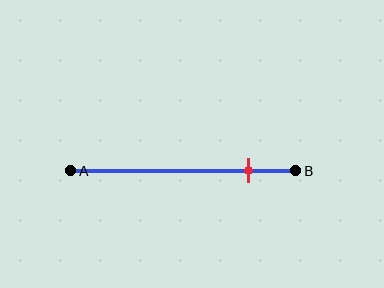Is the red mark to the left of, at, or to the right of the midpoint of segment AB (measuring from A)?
The red mark is to the right of the midpoint of segment AB.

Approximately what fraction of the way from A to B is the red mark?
The red mark is approximately 80% of the way from A to B.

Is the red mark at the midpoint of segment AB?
No, the mark is at about 80% from A, not at the 50% midpoint.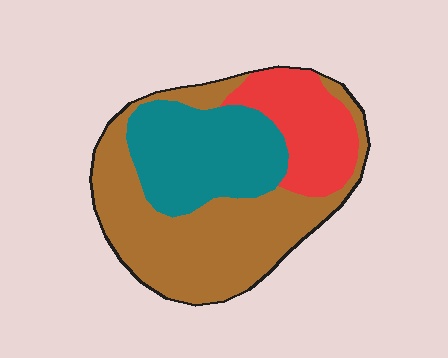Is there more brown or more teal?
Brown.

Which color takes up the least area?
Red, at roughly 20%.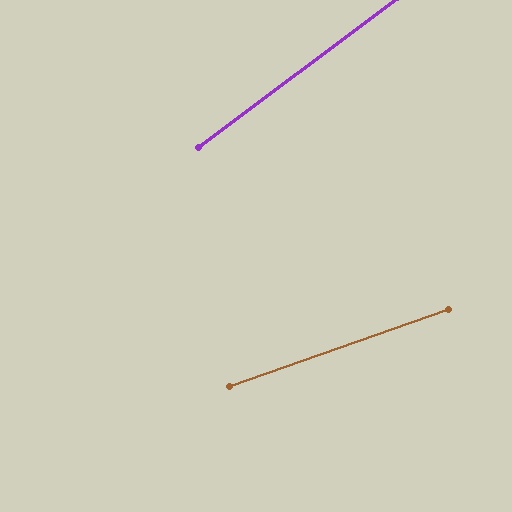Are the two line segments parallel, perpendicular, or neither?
Neither parallel nor perpendicular — they differ by about 18°.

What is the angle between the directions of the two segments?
Approximately 18 degrees.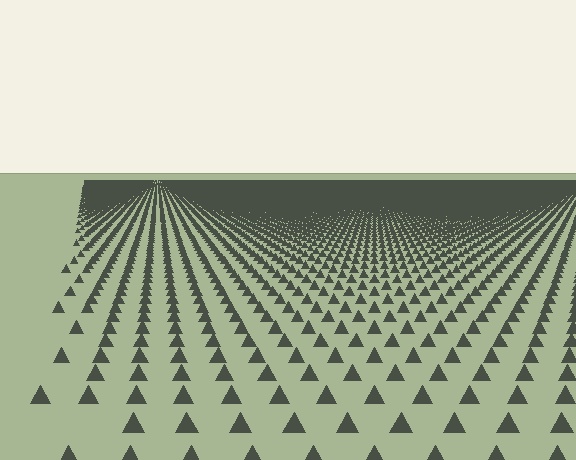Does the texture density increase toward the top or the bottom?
Density increases toward the top.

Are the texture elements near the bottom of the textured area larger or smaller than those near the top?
Larger. Near the bottom, elements are closer to the viewer and appear at a bigger on-screen size.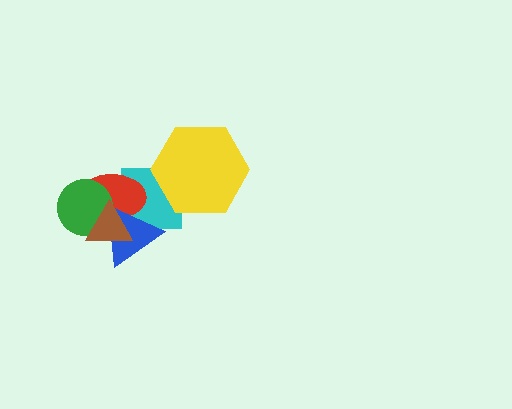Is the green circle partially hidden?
Yes, it is partially covered by another shape.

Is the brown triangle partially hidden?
No, no other shape covers it.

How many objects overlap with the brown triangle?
4 objects overlap with the brown triangle.